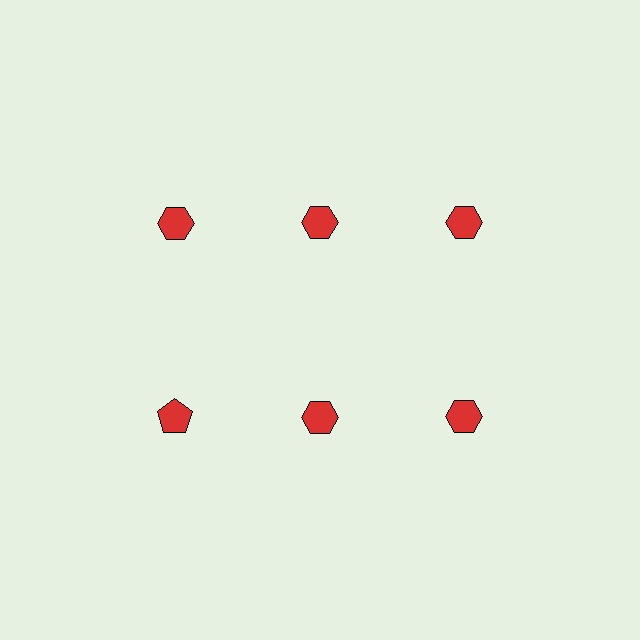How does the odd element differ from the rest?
It has a different shape: pentagon instead of hexagon.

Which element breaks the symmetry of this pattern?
The red pentagon in the second row, leftmost column breaks the symmetry. All other shapes are red hexagons.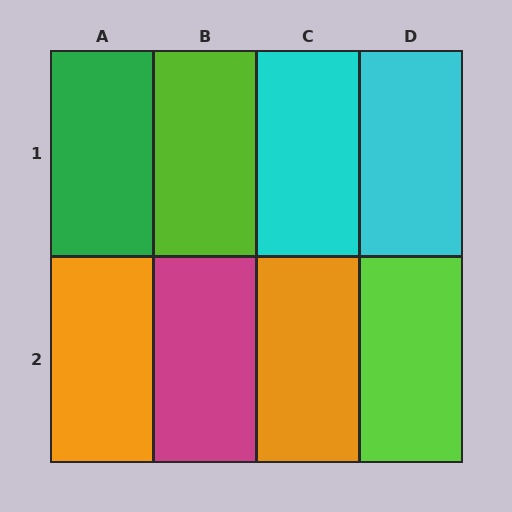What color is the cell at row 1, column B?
Lime.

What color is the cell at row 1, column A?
Green.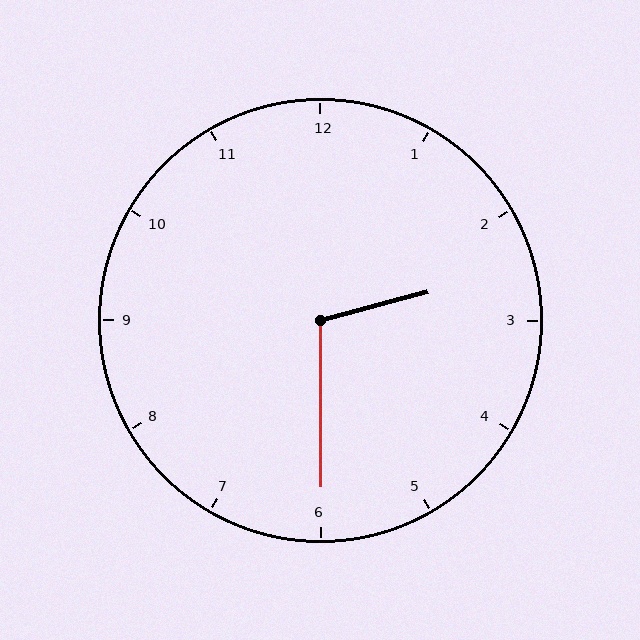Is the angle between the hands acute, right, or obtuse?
It is obtuse.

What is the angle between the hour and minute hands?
Approximately 105 degrees.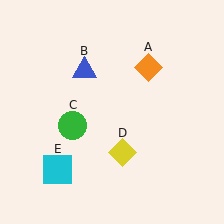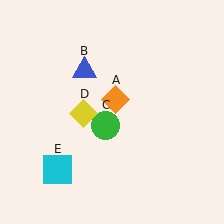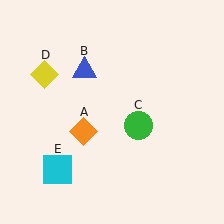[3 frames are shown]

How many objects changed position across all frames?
3 objects changed position: orange diamond (object A), green circle (object C), yellow diamond (object D).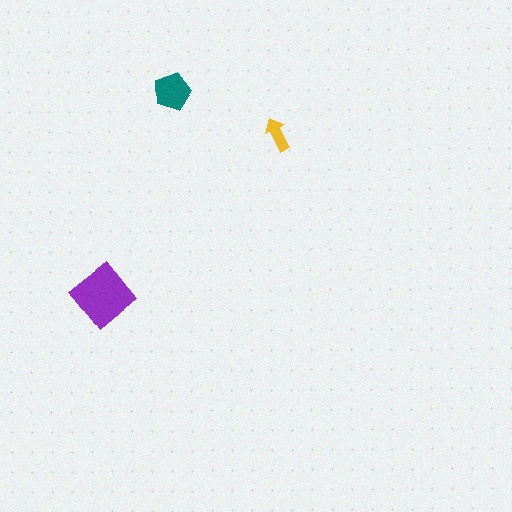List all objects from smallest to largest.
The yellow arrow, the teal pentagon, the purple diamond.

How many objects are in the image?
There are 3 objects in the image.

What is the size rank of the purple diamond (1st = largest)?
1st.